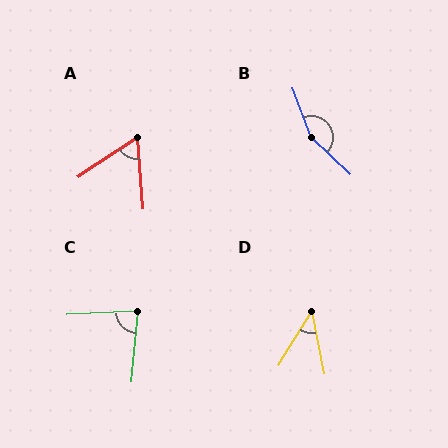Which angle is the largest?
B, at approximately 154 degrees.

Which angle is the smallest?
D, at approximately 43 degrees.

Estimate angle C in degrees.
Approximately 82 degrees.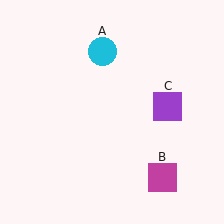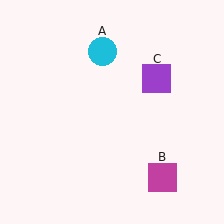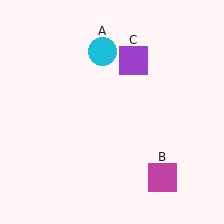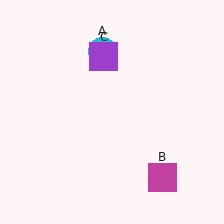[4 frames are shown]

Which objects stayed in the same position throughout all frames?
Cyan circle (object A) and magenta square (object B) remained stationary.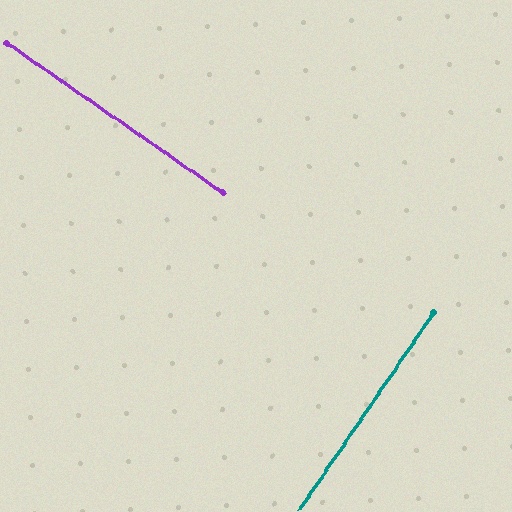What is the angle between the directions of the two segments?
Approximately 90 degrees.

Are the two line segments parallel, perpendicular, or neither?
Perpendicular — they meet at approximately 90°.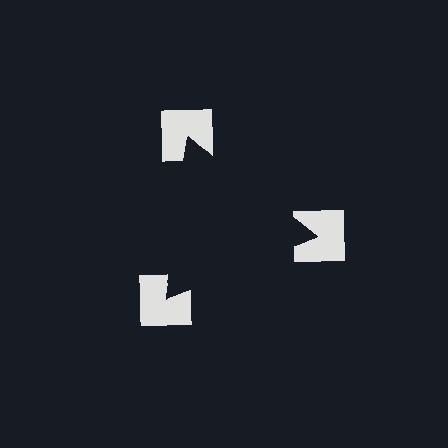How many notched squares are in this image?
There are 3 — one at each vertex of the illusory triangle.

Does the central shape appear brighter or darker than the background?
It typically appears slightly darker than the background, even though no actual brightness change is drawn.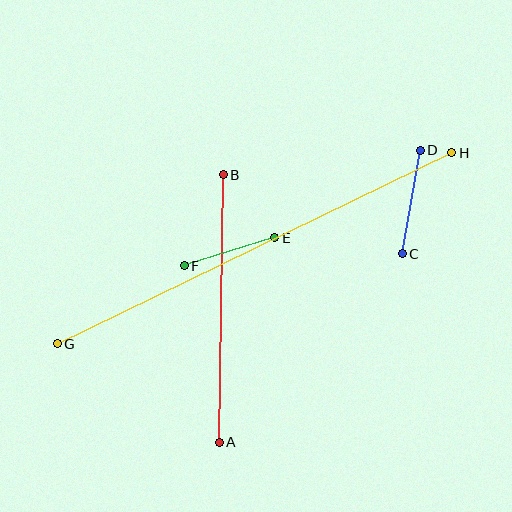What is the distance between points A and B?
The distance is approximately 268 pixels.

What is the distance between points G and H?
The distance is approximately 438 pixels.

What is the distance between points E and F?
The distance is approximately 95 pixels.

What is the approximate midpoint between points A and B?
The midpoint is at approximately (221, 308) pixels.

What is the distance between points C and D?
The distance is approximately 105 pixels.